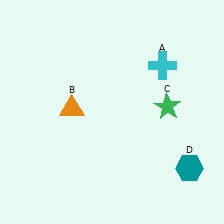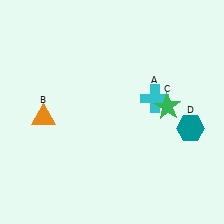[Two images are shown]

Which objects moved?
The objects that moved are: the cyan cross (A), the orange triangle (B), the teal hexagon (D).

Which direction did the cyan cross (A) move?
The cyan cross (A) moved down.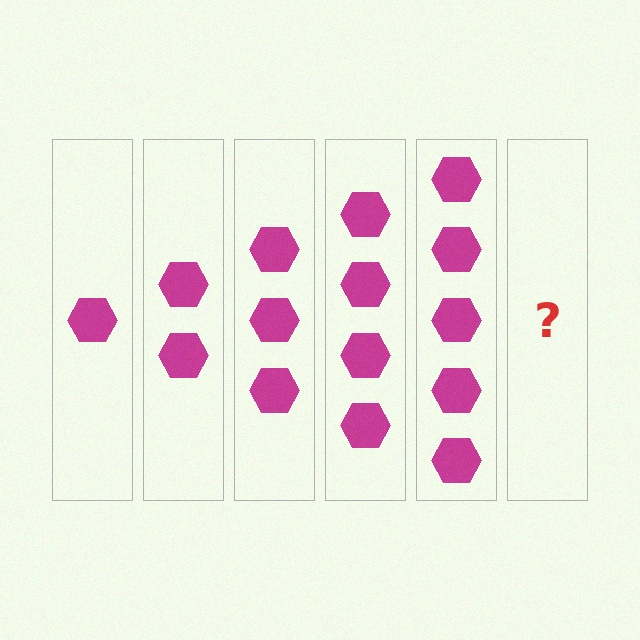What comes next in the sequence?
The next element should be 6 hexagons.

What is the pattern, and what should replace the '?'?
The pattern is that each step adds one more hexagon. The '?' should be 6 hexagons.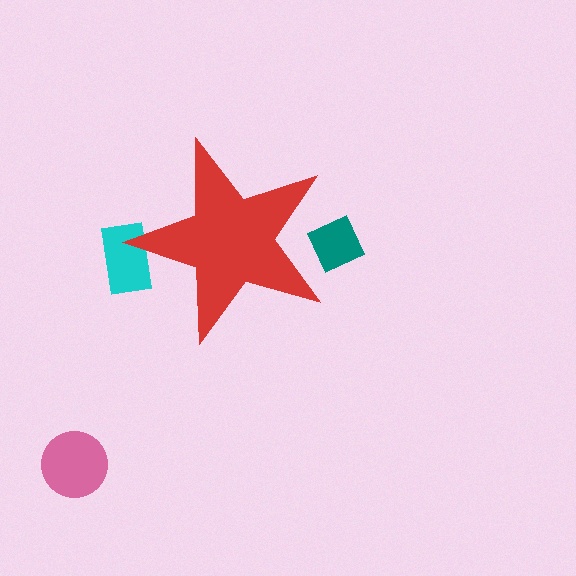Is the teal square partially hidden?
Yes, the teal square is partially hidden behind the red star.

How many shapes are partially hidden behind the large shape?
2 shapes are partially hidden.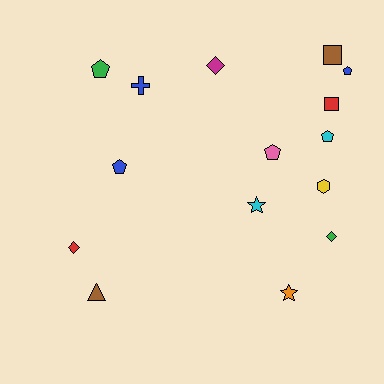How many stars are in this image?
There are 2 stars.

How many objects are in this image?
There are 15 objects.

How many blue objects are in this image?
There are 3 blue objects.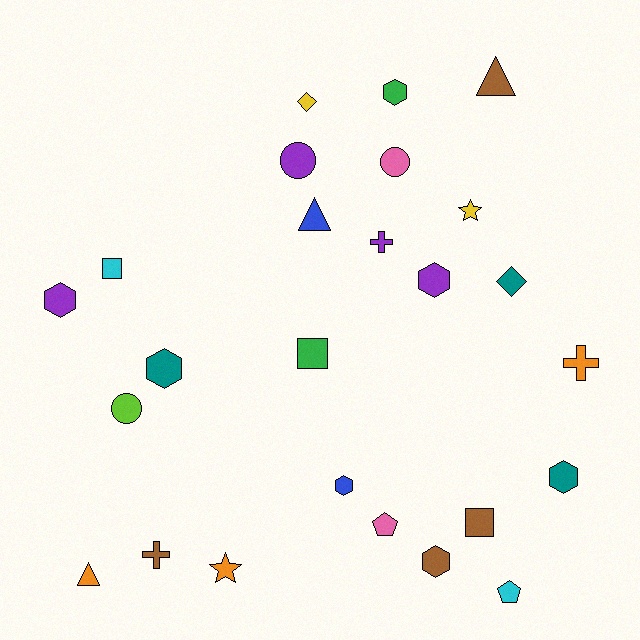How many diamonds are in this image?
There are 2 diamonds.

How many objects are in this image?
There are 25 objects.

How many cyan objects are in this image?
There are 2 cyan objects.